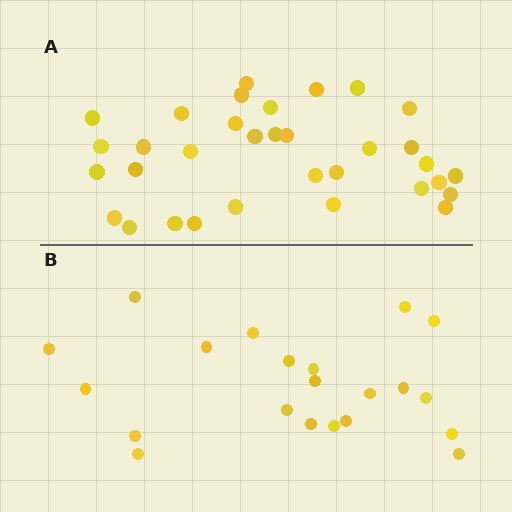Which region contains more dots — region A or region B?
Region A (the top region) has more dots.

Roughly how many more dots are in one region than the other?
Region A has roughly 12 or so more dots than region B.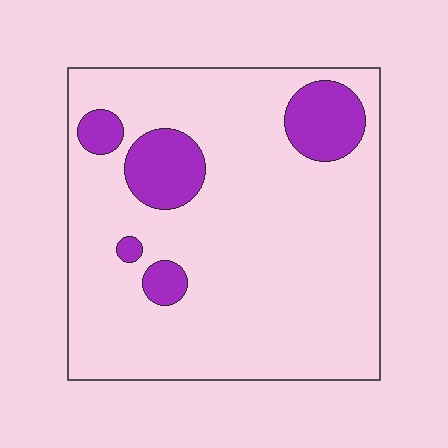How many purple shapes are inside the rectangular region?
5.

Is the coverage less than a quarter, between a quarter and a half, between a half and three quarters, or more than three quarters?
Less than a quarter.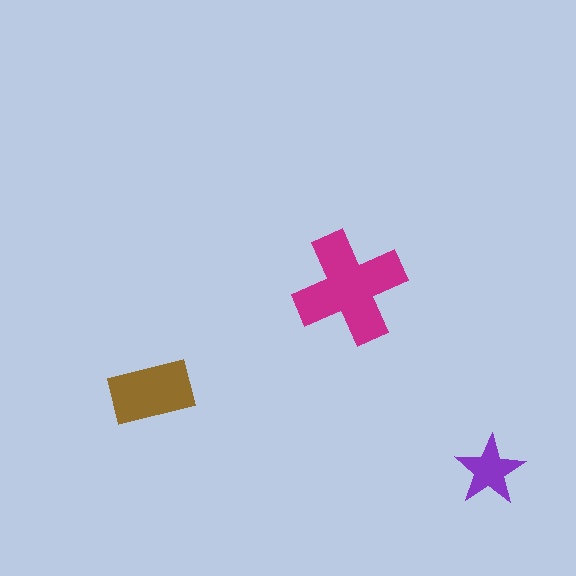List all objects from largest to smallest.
The magenta cross, the brown rectangle, the purple star.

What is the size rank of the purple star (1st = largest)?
3rd.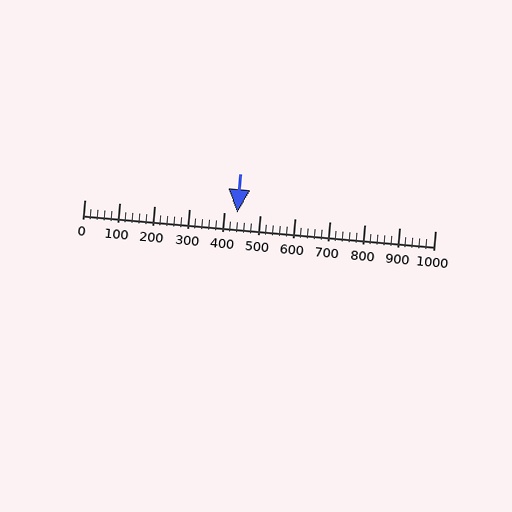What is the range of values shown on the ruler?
The ruler shows values from 0 to 1000.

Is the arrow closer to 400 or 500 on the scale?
The arrow is closer to 400.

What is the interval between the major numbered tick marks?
The major tick marks are spaced 100 units apart.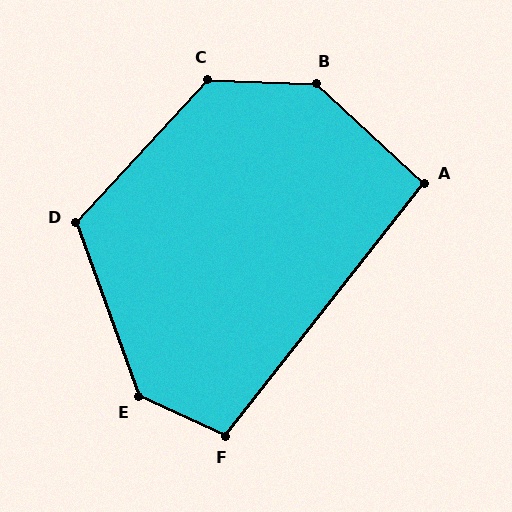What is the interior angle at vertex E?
Approximately 134 degrees (obtuse).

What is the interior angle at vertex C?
Approximately 131 degrees (obtuse).